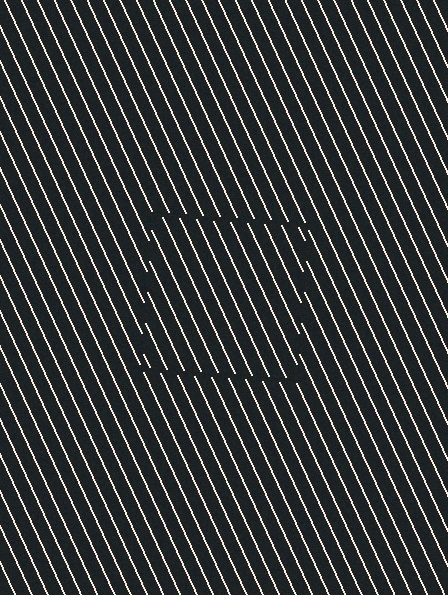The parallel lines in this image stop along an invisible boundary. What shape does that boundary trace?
An illusory square. The interior of the shape contains the same grating, shifted by half a period — the contour is defined by the phase discontinuity where line-ends from the inner and outer gratings abut.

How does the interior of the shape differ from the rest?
The interior of the shape contains the same grating, shifted by half a period — the contour is defined by the phase discontinuity where line-ends from the inner and outer gratings abut.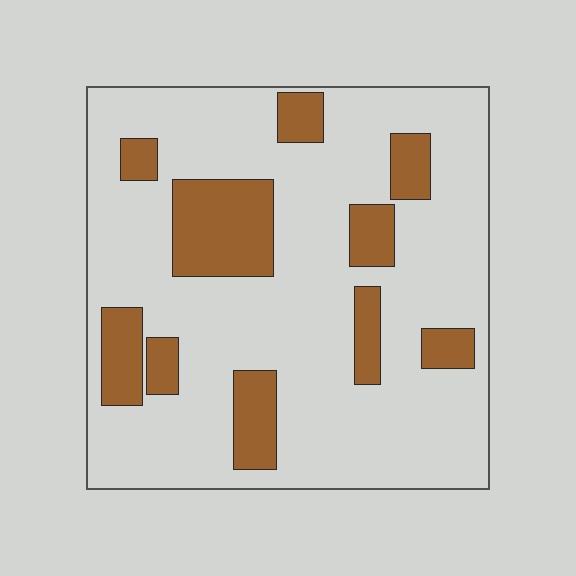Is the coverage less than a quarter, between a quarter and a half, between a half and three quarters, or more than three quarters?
Less than a quarter.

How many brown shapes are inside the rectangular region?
10.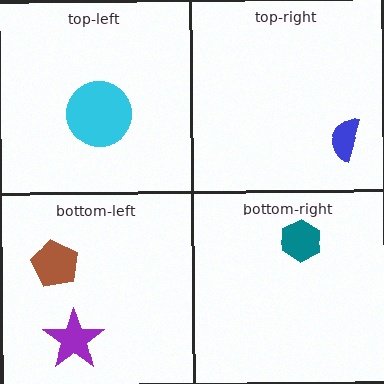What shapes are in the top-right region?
The blue semicircle.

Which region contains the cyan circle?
The top-left region.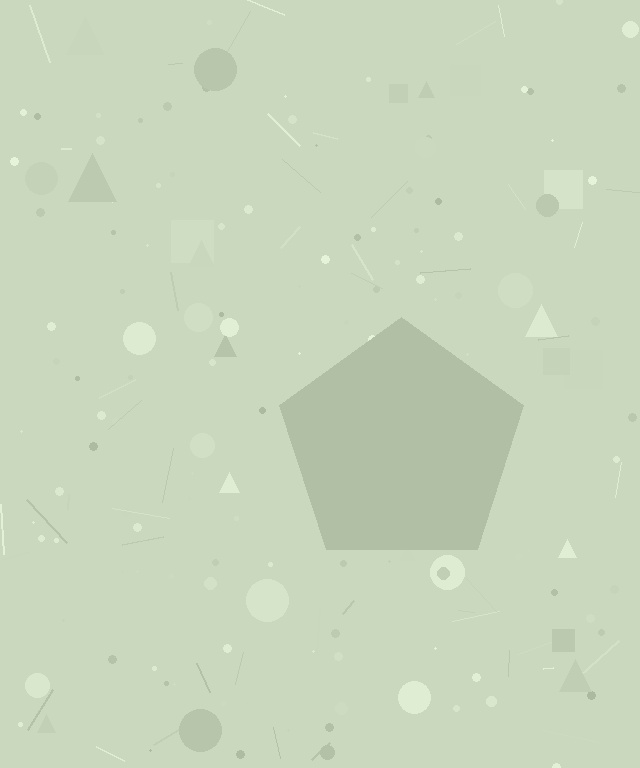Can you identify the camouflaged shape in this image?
The camouflaged shape is a pentagon.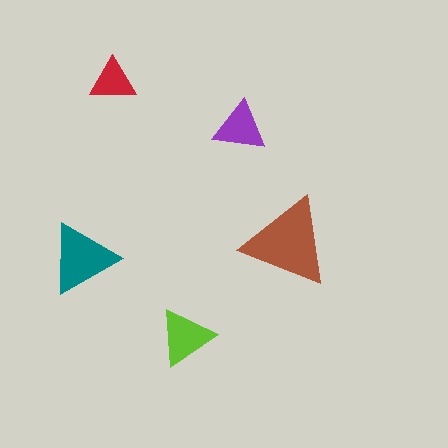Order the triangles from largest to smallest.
the brown one, the teal one, the lime one, the purple one, the red one.